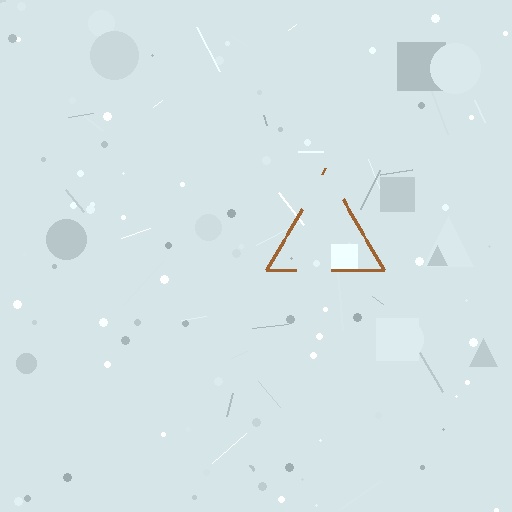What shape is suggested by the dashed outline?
The dashed outline suggests a triangle.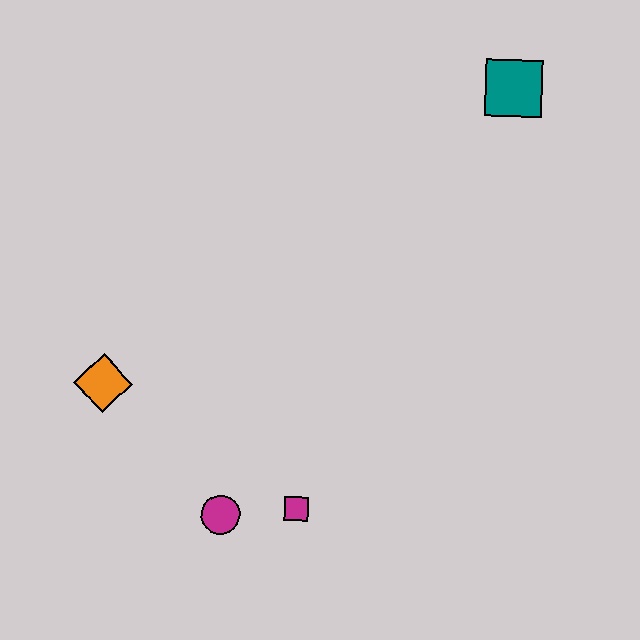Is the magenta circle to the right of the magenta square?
No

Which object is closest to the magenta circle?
The magenta square is closest to the magenta circle.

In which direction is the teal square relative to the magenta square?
The teal square is above the magenta square.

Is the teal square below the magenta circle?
No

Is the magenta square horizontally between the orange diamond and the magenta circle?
No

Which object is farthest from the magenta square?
The teal square is farthest from the magenta square.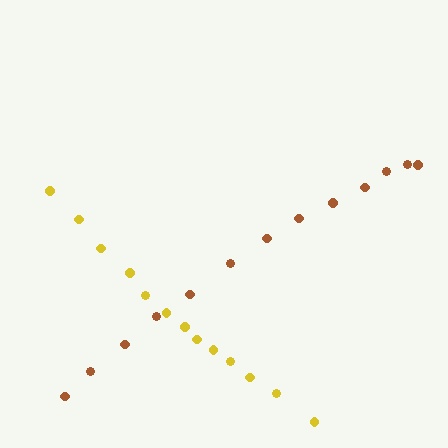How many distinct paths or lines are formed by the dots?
There are 2 distinct paths.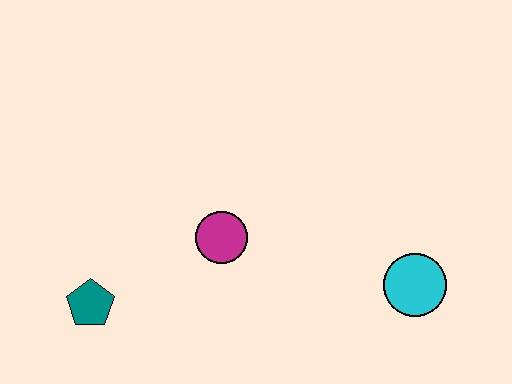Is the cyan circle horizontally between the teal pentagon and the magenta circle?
No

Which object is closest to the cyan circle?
The magenta circle is closest to the cyan circle.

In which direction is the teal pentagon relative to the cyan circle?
The teal pentagon is to the left of the cyan circle.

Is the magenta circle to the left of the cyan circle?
Yes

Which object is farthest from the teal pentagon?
The cyan circle is farthest from the teal pentagon.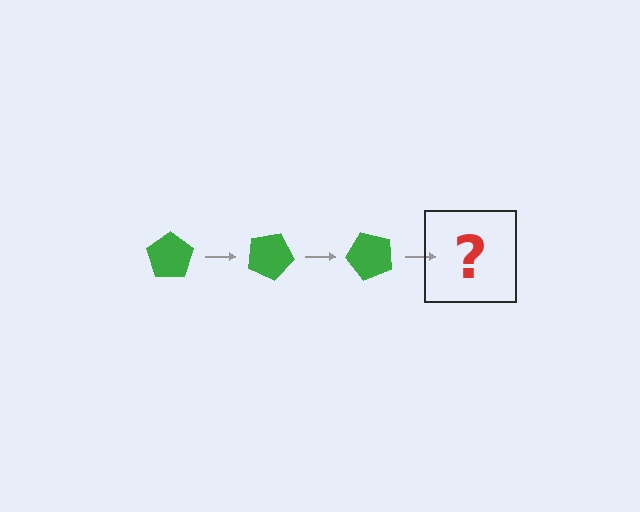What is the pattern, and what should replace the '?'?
The pattern is that the pentagon rotates 25 degrees each step. The '?' should be a green pentagon rotated 75 degrees.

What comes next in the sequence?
The next element should be a green pentagon rotated 75 degrees.